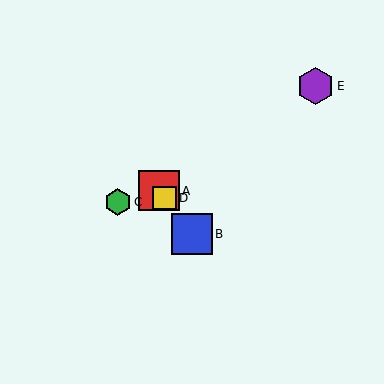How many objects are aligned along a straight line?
3 objects (A, B, D) are aligned along a straight line.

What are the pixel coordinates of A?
Object A is at (159, 191).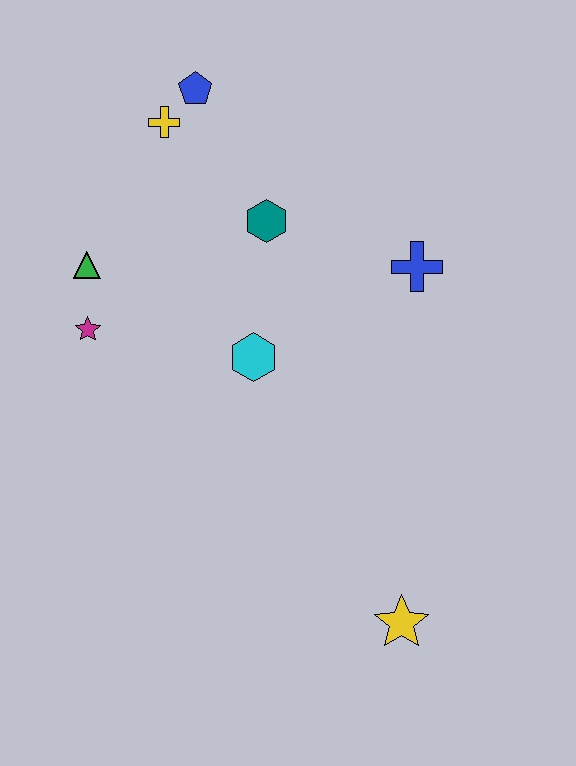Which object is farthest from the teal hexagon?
The yellow star is farthest from the teal hexagon.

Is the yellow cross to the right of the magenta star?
Yes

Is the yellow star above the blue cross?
No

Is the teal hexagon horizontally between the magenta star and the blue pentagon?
No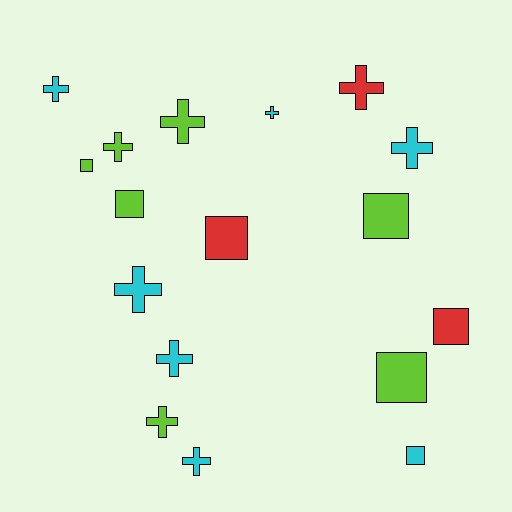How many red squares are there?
There are 2 red squares.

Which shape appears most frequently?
Cross, with 10 objects.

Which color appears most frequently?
Lime, with 7 objects.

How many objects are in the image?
There are 17 objects.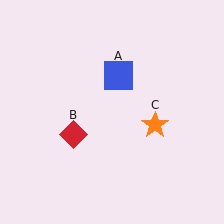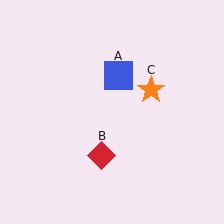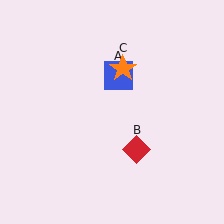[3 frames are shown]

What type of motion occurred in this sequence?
The red diamond (object B), orange star (object C) rotated counterclockwise around the center of the scene.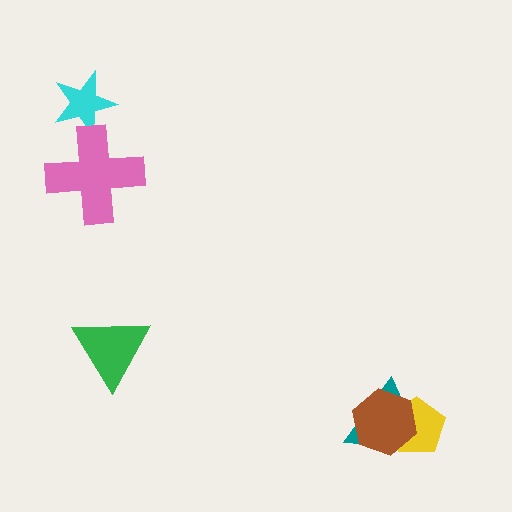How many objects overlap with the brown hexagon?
2 objects overlap with the brown hexagon.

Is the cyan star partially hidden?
Yes, it is partially covered by another shape.